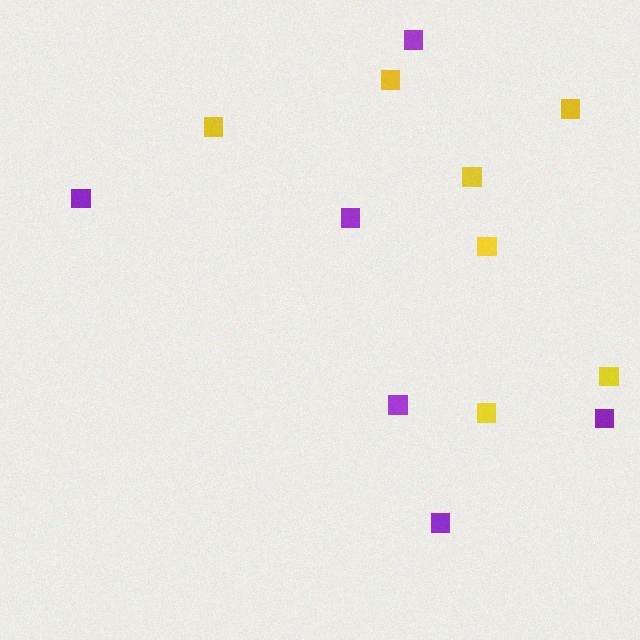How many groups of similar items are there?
There are 2 groups: one group of purple squares (6) and one group of yellow squares (7).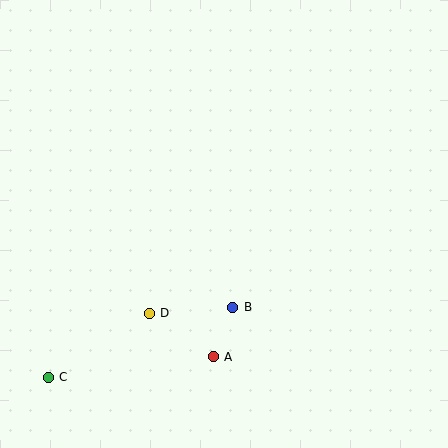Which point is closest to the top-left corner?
Point D is closest to the top-left corner.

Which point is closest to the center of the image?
Point B at (233, 307) is closest to the center.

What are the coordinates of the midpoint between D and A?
The midpoint between D and A is at (181, 335).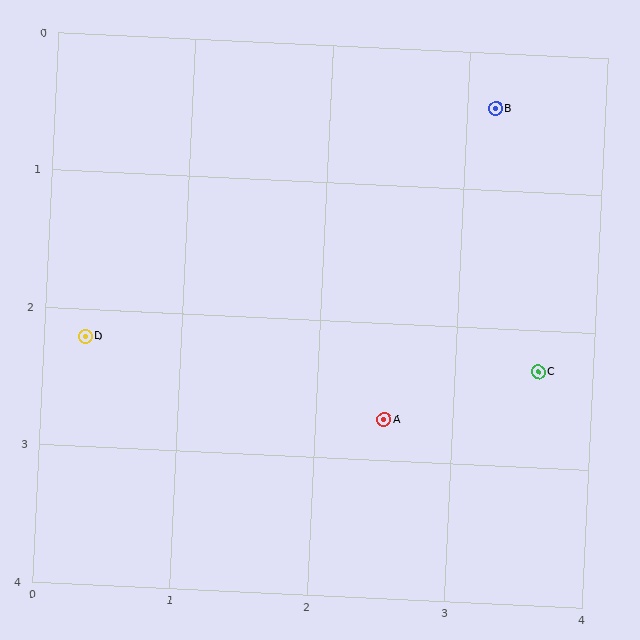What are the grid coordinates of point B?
Point B is at approximately (3.2, 0.4).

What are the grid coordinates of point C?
Point C is at approximately (3.6, 2.3).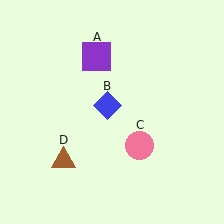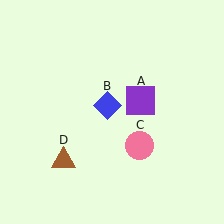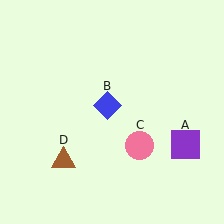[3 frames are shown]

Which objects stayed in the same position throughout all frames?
Blue diamond (object B) and pink circle (object C) and brown triangle (object D) remained stationary.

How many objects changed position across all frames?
1 object changed position: purple square (object A).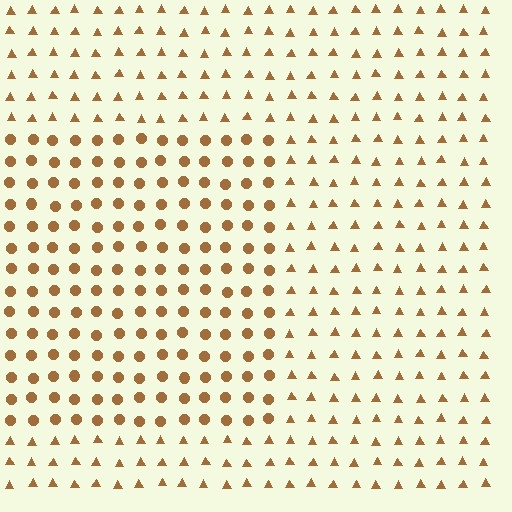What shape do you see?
I see a rectangle.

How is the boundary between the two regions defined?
The boundary is defined by a change in element shape: circles inside vs. triangles outside. All elements share the same color and spacing.